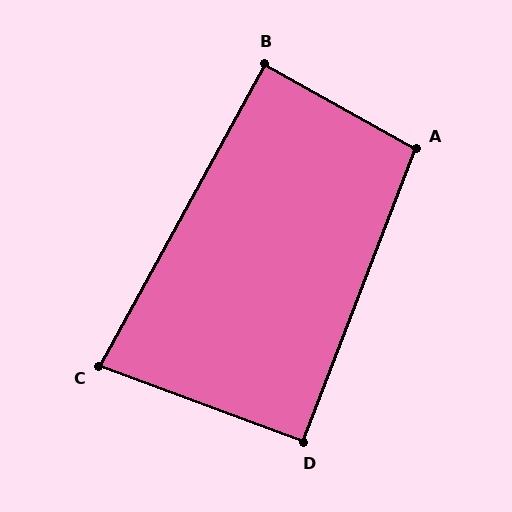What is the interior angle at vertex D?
Approximately 91 degrees (approximately right).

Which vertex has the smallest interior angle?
C, at approximately 81 degrees.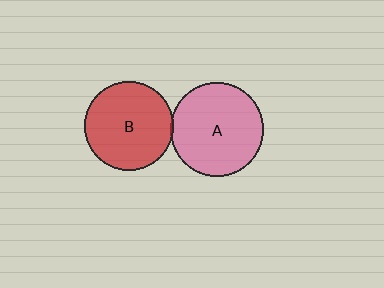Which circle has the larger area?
Circle A (pink).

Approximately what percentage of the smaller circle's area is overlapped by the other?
Approximately 5%.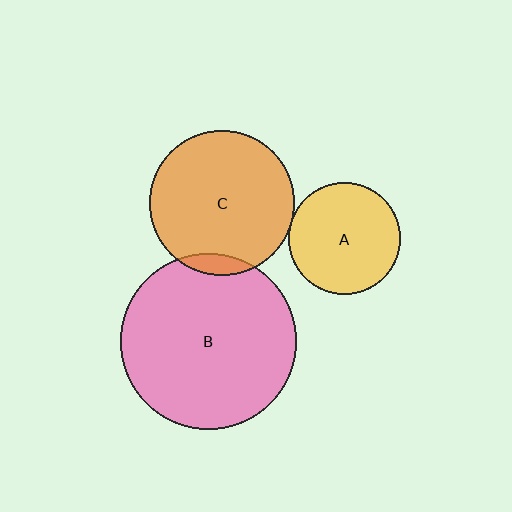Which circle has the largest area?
Circle B (pink).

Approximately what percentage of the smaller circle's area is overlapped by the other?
Approximately 5%.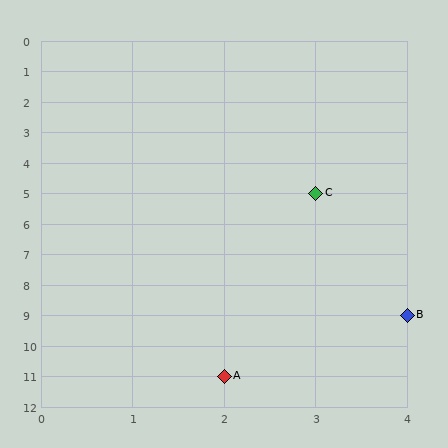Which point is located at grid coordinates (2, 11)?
Point A is at (2, 11).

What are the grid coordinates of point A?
Point A is at grid coordinates (2, 11).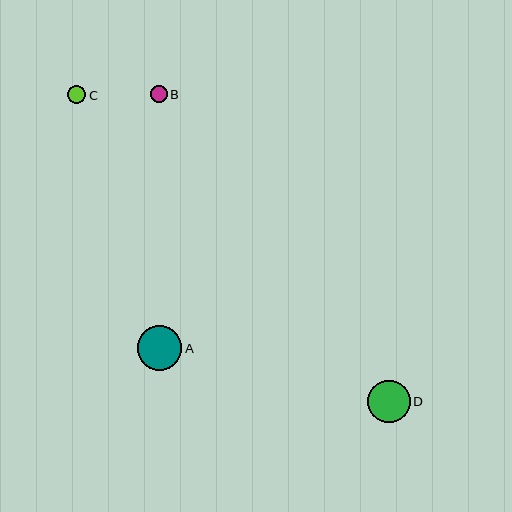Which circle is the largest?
Circle A is the largest with a size of approximately 44 pixels.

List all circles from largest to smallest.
From largest to smallest: A, D, C, B.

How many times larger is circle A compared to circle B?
Circle A is approximately 2.6 times the size of circle B.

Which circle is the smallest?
Circle B is the smallest with a size of approximately 17 pixels.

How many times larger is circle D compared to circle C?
Circle D is approximately 2.4 times the size of circle C.